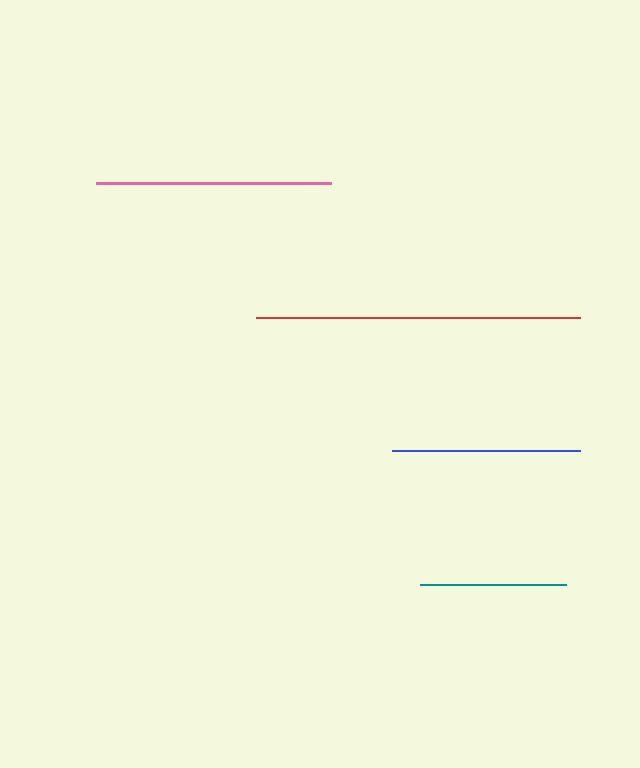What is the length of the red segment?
The red segment is approximately 324 pixels long.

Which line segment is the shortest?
The teal line is the shortest at approximately 146 pixels.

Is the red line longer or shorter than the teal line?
The red line is longer than the teal line.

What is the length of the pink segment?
The pink segment is approximately 235 pixels long.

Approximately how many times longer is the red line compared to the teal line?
The red line is approximately 2.2 times the length of the teal line.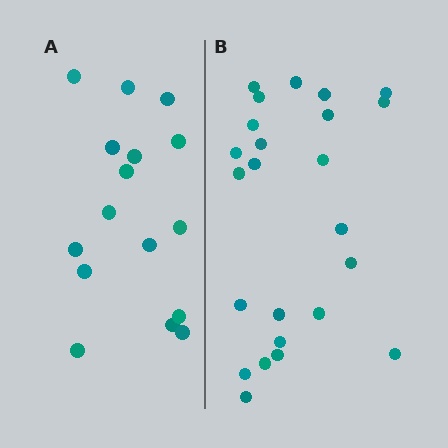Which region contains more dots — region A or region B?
Region B (the right region) has more dots.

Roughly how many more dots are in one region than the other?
Region B has roughly 8 or so more dots than region A.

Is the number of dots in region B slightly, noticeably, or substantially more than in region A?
Region B has substantially more. The ratio is roughly 1.5 to 1.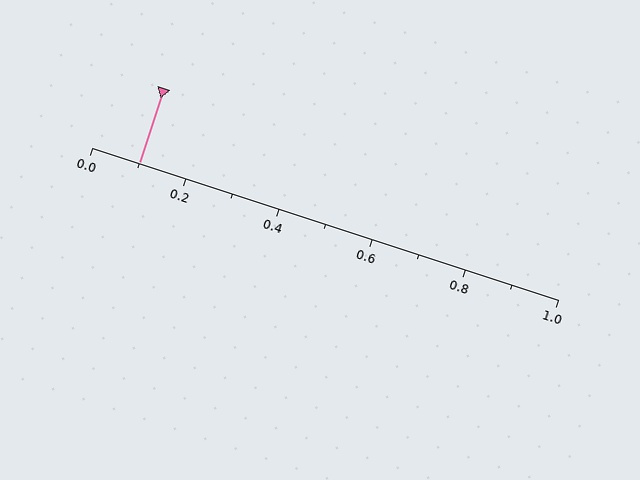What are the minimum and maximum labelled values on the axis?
The axis runs from 0.0 to 1.0.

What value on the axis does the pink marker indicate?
The marker indicates approximately 0.1.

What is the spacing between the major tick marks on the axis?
The major ticks are spaced 0.2 apart.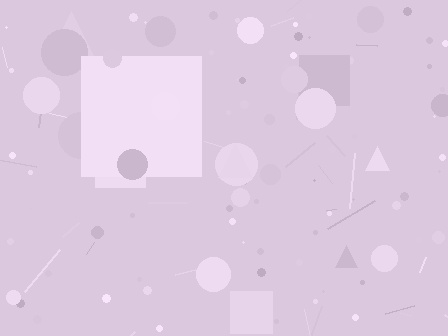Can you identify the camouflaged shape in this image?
The camouflaged shape is a square.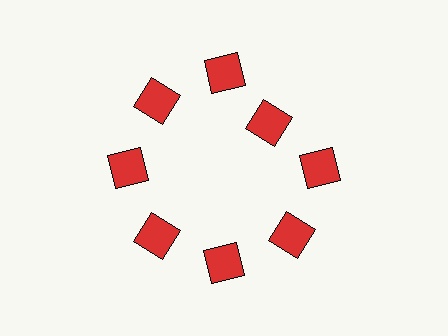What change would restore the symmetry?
The symmetry would be restored by moving it outward, back onto the ring so that all 8 squares sit at equal angles and equal distance from the center.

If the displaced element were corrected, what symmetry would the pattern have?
It would have 8-fold rotational symmetry — the pattern would map onto itself every 45 degrees.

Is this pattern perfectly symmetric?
No. The 8 red squares are arranged in a ring, but one element near the 2 o'clock position is pulled inward toward the center, breaking the 8-fold rotational symmetry.